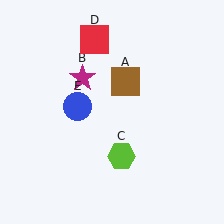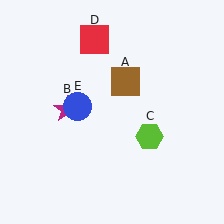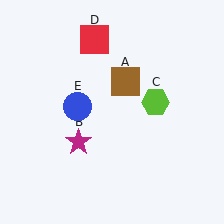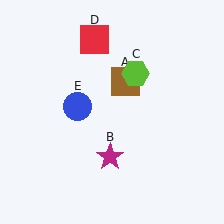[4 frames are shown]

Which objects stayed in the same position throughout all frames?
Brown square (object A) and red square (object D) and blue circle (object E) remained stationary.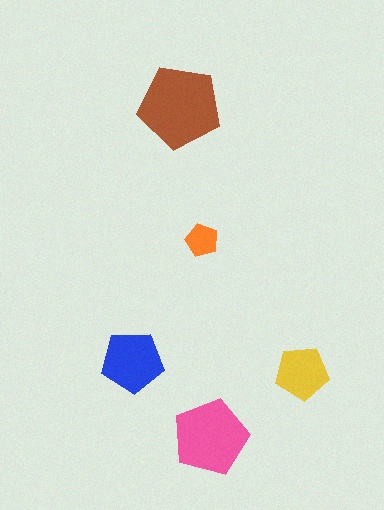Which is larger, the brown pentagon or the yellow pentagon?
The brown one.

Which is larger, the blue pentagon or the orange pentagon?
The blue one.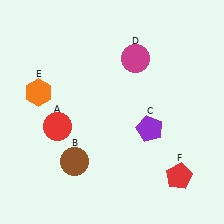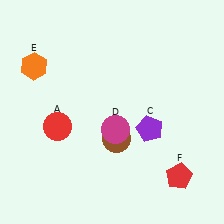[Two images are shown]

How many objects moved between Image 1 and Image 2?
3 objects moved between the two images.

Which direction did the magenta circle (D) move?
The magenta circle (D) moved down.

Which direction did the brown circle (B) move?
The brown circle (B) moved right.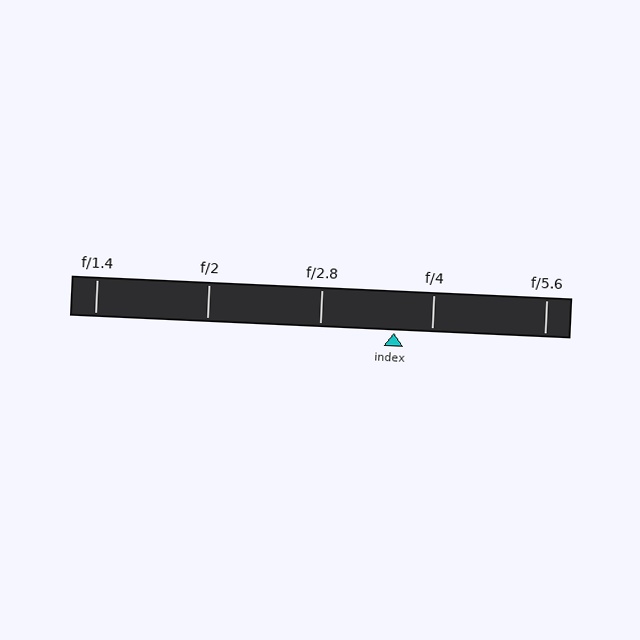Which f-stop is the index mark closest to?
The index mark is closest to f/4.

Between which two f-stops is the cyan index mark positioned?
The index mark is between f/2.8 and f/4.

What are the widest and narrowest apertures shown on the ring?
The widest aperture shown is f/1.4 and the narrowest is f/5.6.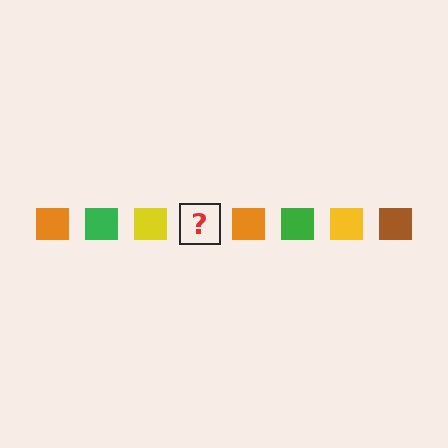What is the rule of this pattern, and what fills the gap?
The rule is that the pattern cycles through orange, green, yellow, brown squares. The gap should be filled with a brown square.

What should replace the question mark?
The question mark should be replaced with a brown square.